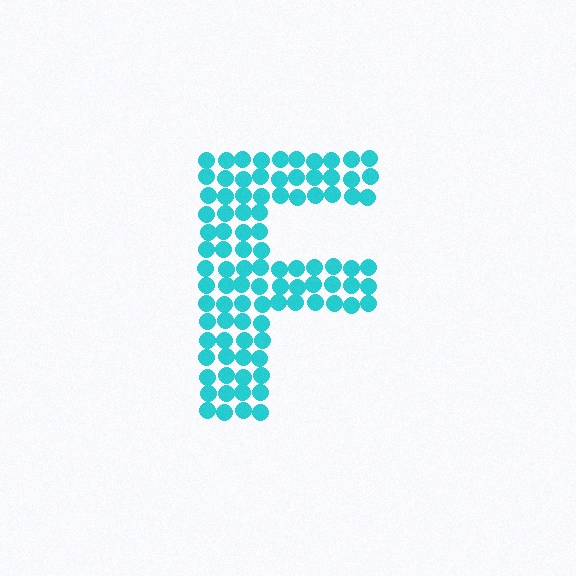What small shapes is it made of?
It is made of small circles.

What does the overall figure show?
The overall figure shows the letter F.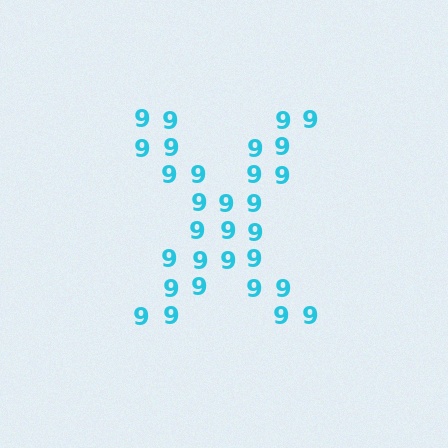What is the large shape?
The large shape is the letter X.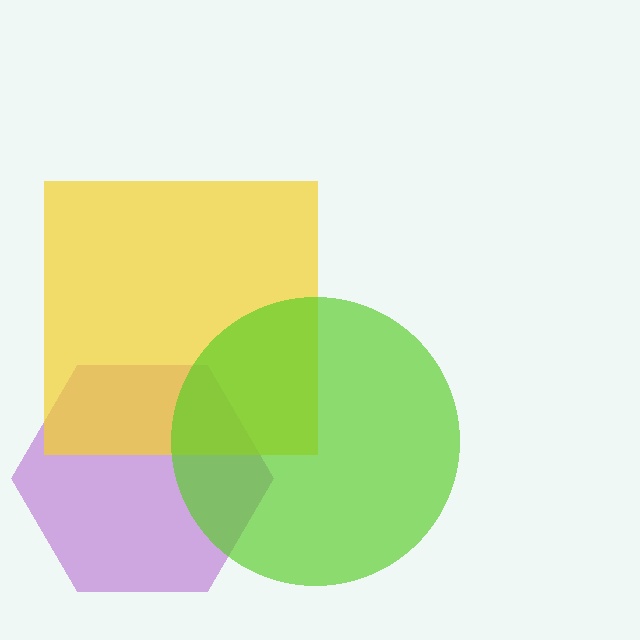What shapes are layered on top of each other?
The layered shapes are: a purple hexagon, a yellow square, a lime circle.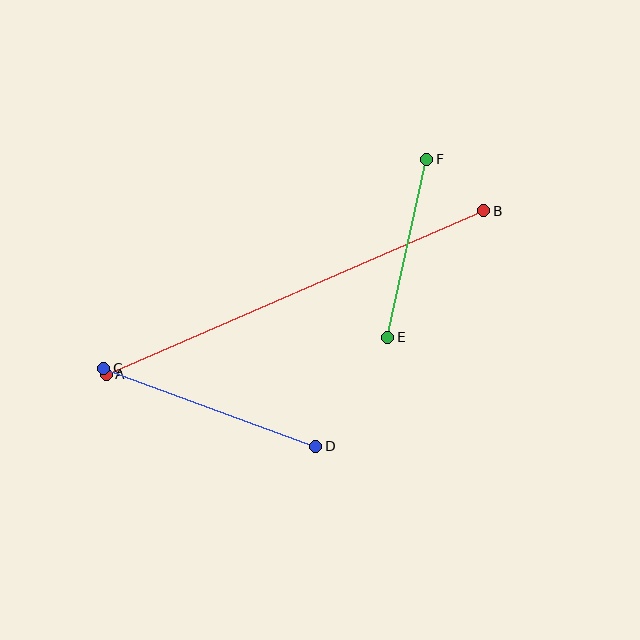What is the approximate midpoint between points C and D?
The midpoint is at approximately (210, 407) pixels.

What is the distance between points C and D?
The distance is approximately 226 pixels.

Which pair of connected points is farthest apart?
Points A and B are farthest apart.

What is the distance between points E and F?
The distance is approximately 182 pixels.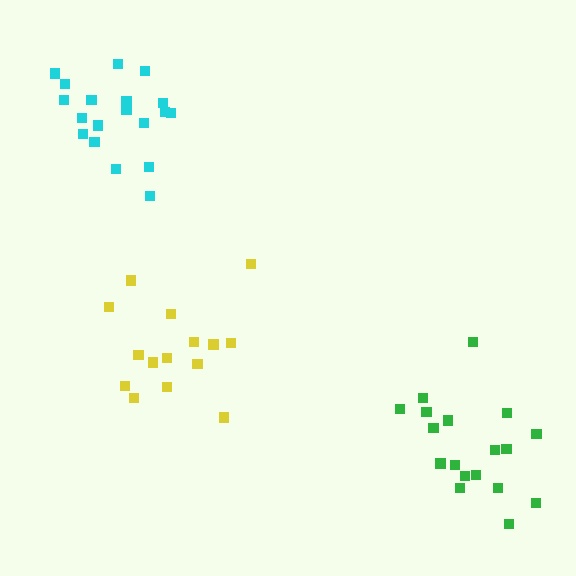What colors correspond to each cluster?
The clusters are colored: yellow, cyan, green.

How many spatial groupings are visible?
There are 3 spatial groupings.